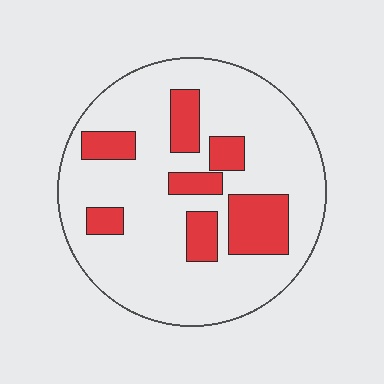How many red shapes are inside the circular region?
7.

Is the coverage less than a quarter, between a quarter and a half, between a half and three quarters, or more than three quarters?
Less than a quarter.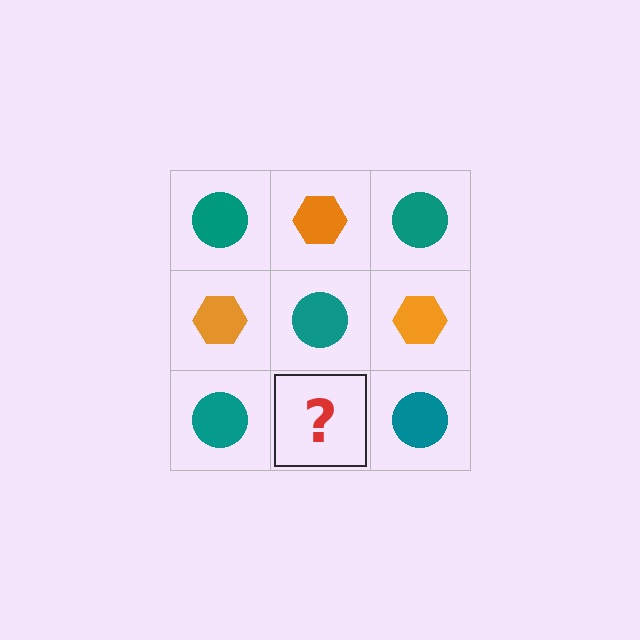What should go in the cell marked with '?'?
The missing cell should contain an orange hexagon.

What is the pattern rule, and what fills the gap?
The rule is that it alternates teal circle and orange hexagon in a checkerboard pattern. The gap should be filled with an orange hexagon.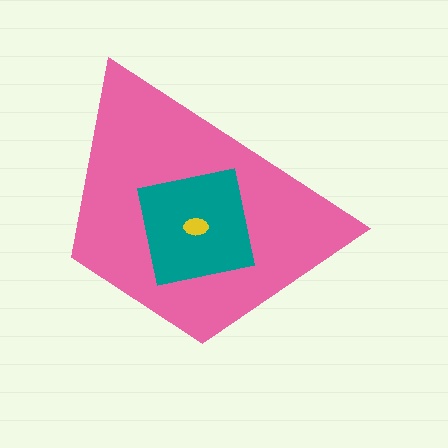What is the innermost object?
The yellow ellipse.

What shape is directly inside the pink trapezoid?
The teal square.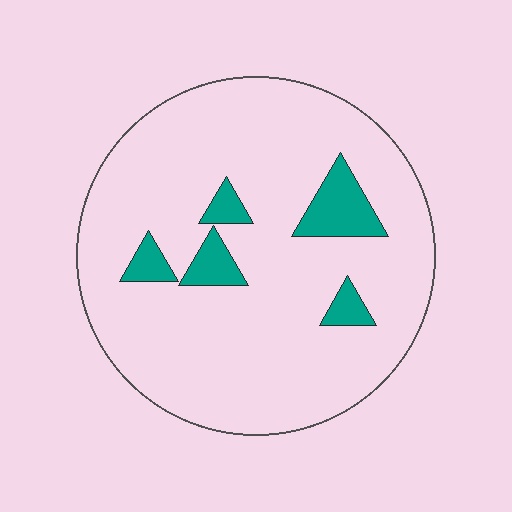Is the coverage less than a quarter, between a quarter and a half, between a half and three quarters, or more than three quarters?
Less than a quarter.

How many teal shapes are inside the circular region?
5.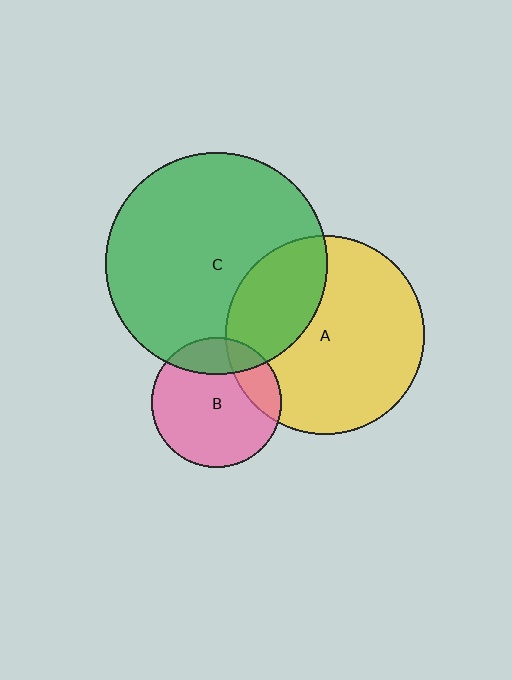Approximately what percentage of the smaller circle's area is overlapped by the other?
Approximately 30%.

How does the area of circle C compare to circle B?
Approximately 2.9 times.